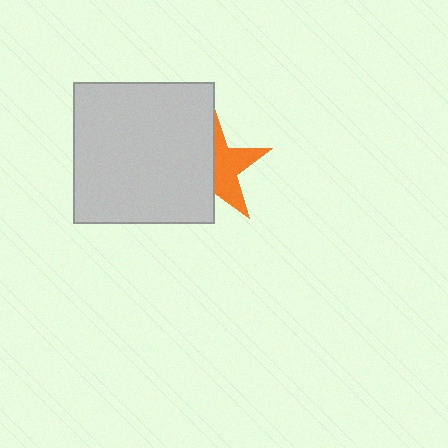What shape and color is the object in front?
The object in front is a light gray square.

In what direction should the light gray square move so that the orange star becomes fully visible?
The light gray square should move left. That is the shortest direction to clear the overlap and leave the orange star fully visible.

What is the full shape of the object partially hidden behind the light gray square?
The partially hidden object is an orange star.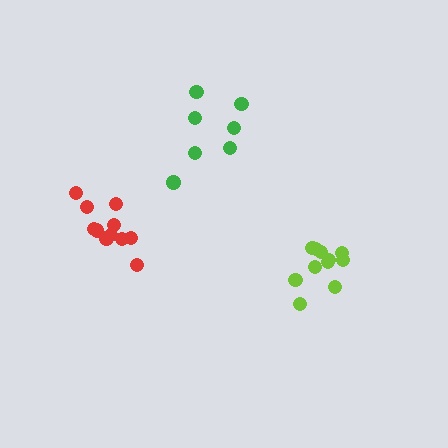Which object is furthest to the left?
The red cluster is leftmost.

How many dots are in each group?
Group 1: 11 dots, Group 2: 7 dots, Group 3: 11 dots (29 total).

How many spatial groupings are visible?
There are 3 spatial groupings.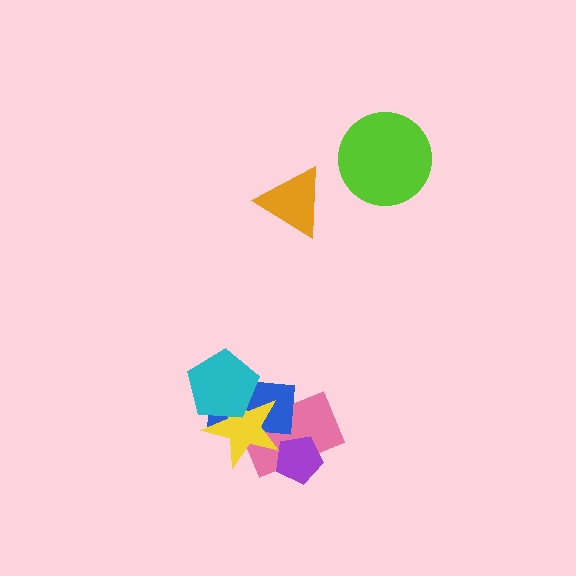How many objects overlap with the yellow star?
3 objects overlap with the yellow star.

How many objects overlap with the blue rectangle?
3 objects overlap with the blue rectangle.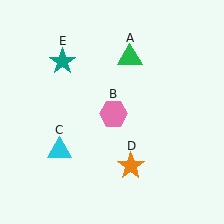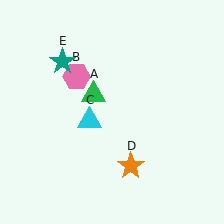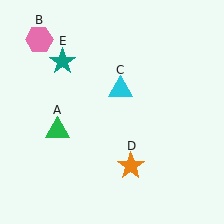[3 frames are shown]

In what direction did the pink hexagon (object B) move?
The pink hexagon (object B) moved up and to the left.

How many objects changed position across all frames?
3 objects changed position: green triangle (object A), pink hexagon (object B), cyan triangle (object C).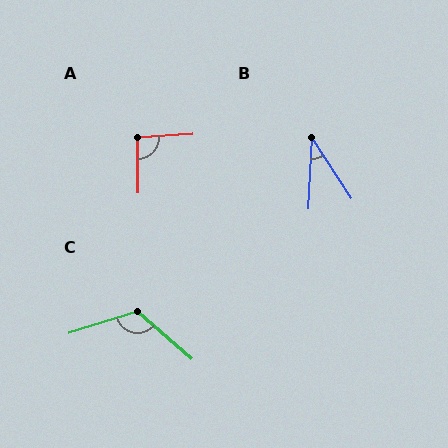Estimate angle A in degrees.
Approximately 93 degrees.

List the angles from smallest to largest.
B (36°), A (93°), C (121°).